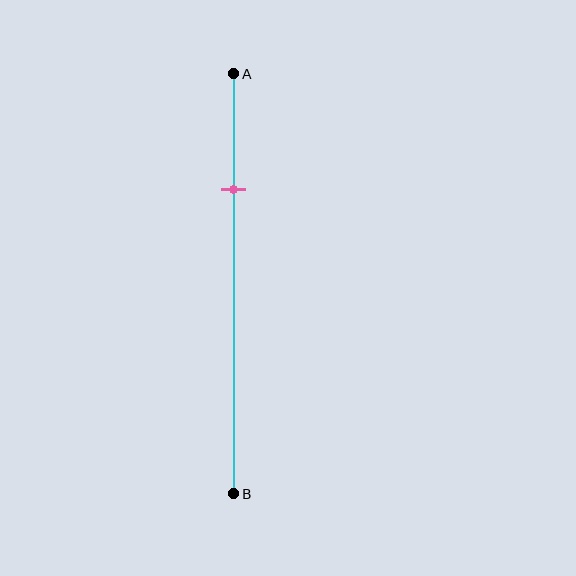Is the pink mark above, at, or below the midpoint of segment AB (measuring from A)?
The pink mark is above the midpoint of segment AB.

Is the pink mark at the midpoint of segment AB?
No, the mark is at about 30% from A, not at the 50% midpoint.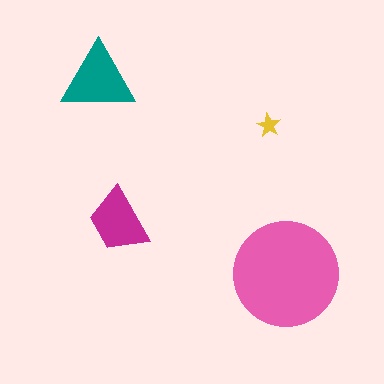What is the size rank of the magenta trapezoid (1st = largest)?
3rd.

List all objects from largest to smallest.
The pink circle, the teal triangle, the magenta trapezoid, the yellow star.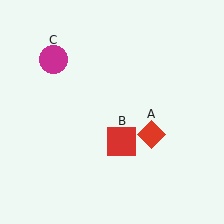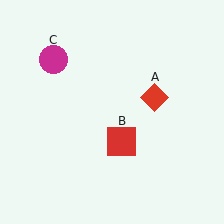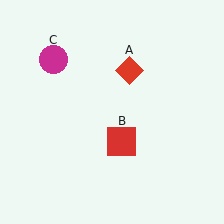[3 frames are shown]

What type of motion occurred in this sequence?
The red diamond (object A) rotated counterclockwise around the center of the scene.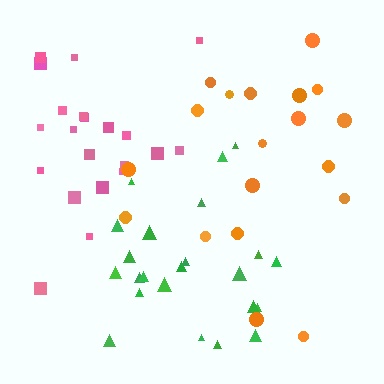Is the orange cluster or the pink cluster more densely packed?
Pink.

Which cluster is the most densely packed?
Green.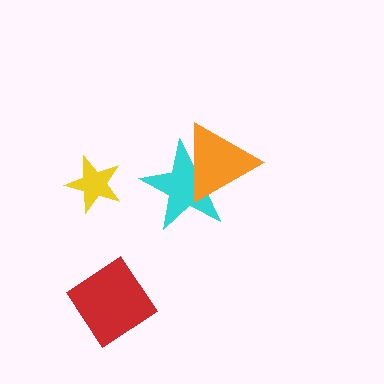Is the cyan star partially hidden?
Yes, it is partially covered by another shape.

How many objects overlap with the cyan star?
1 object overlaps with the cyan star.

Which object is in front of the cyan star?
The orange triangle is in front of the cyan star.